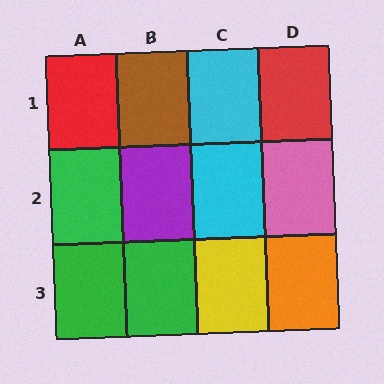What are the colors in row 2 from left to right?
Green, purple, cyan, pink.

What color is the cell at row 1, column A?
Red.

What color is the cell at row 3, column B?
Green.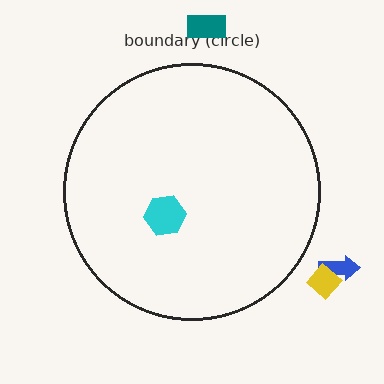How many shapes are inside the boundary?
1 inside, 3 outside.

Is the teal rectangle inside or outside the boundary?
Outside.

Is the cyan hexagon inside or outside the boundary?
Inside.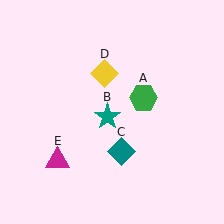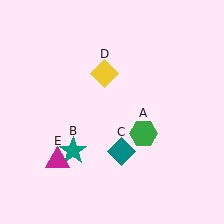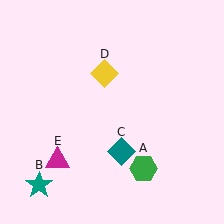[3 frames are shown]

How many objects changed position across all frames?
2 objects changed position: green hexagon (object A), teal star (object B).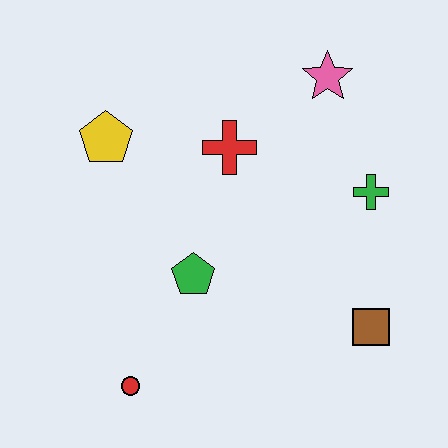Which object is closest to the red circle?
The green pentagon is closest to the red circle.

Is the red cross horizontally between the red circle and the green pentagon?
No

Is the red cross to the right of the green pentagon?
Yes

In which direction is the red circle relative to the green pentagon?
The red circle is below the green pentagon.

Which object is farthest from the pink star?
The red circle is farthest from the pink star.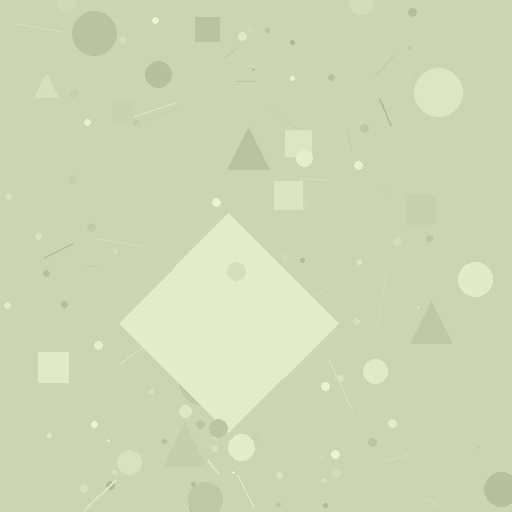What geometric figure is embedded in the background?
A diamond is embedded in the background.